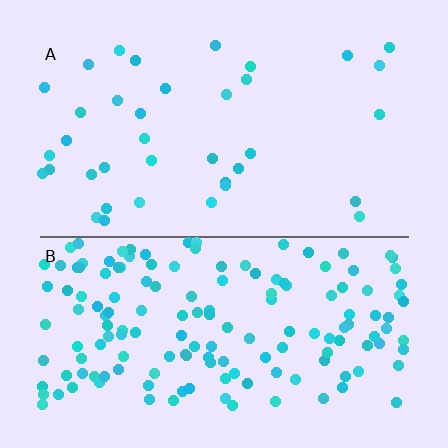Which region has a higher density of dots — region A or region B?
B (the bottom).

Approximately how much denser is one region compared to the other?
Approximately 4.2× — region B over region A.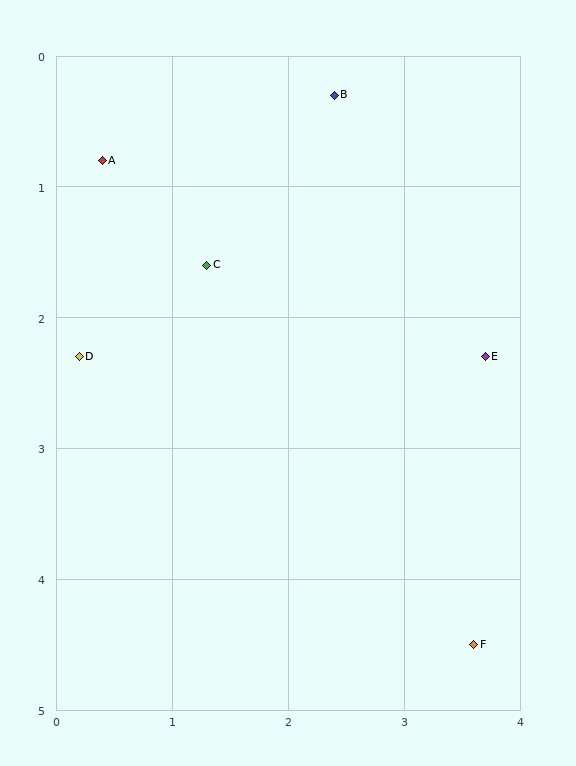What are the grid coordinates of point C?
Point C is at approximately (1.3, 1.6).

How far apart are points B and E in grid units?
Points B and E are about 2.4 grid units apart.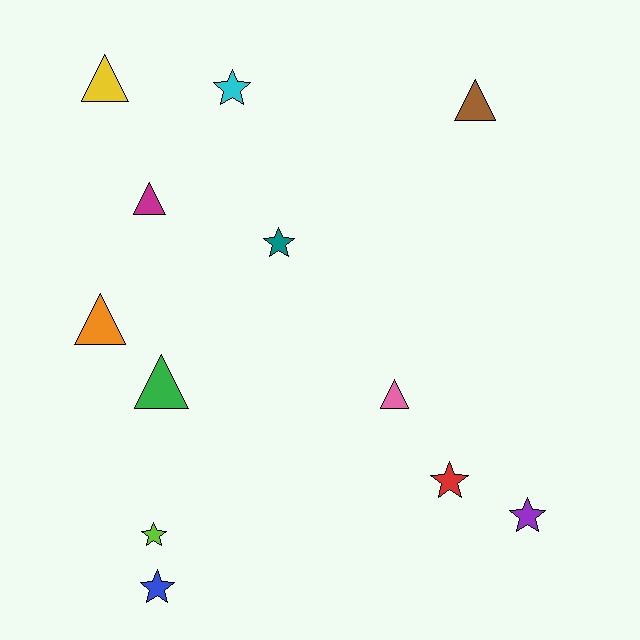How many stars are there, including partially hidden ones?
There are 6 stars.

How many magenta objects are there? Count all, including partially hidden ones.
There is 1 magenta object.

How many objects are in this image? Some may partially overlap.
There are 12 objects.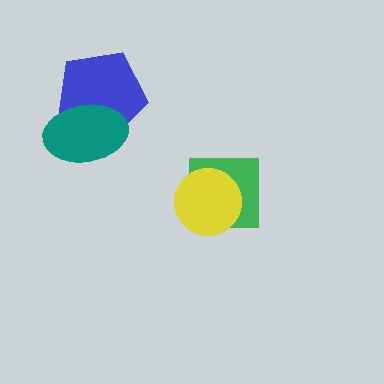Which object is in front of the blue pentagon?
The teal ellipse is in front of the blue pentagon.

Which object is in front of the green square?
The yellow circle is in front of the green square.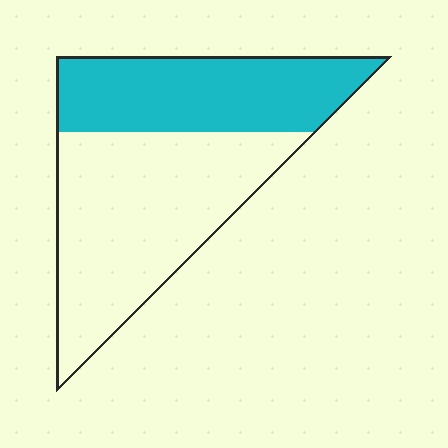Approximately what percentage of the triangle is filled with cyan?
Approximately 40%.